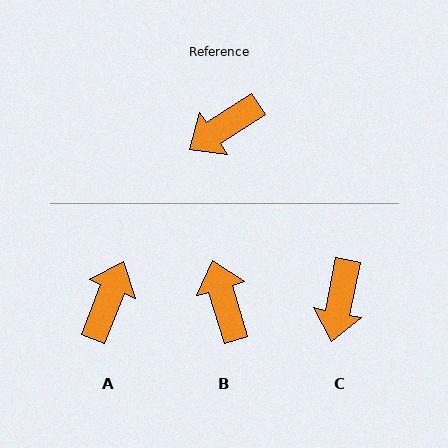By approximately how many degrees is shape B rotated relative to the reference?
Approximately 106 degrees clockwise.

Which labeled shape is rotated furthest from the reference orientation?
A, about 144 degrees away.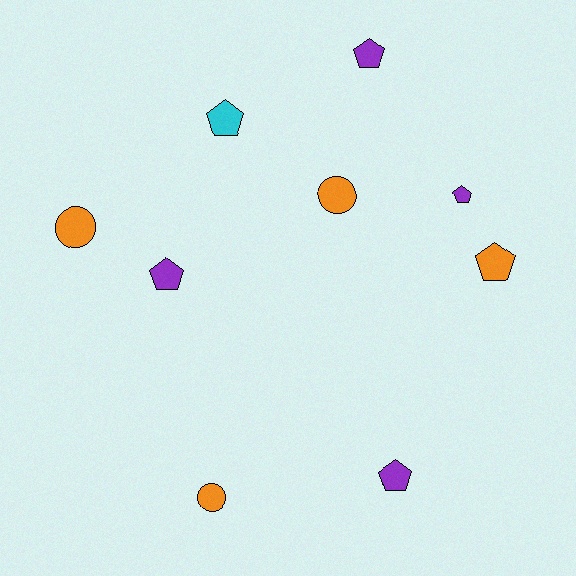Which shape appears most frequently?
Pentagon, with 6 objects.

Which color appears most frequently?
Purple, with 4 objects.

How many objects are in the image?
There are 9 objects.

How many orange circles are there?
There are 3 orange circles.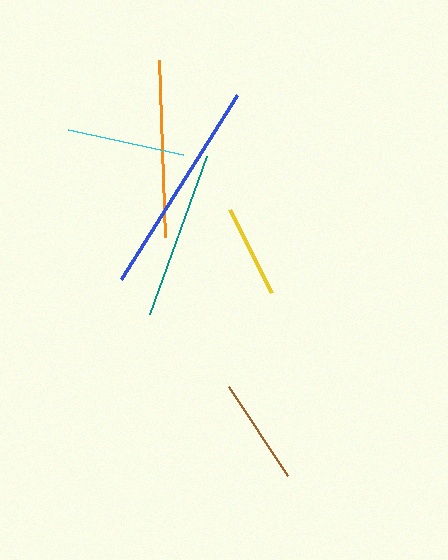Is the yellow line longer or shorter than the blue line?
The blue line is longer than the yellow line.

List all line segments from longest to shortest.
From longest to shortest: blue, orange, teal, cyan, brown, yellow.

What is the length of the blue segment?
The blue segment is approximately 217 pixels long.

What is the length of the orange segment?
The orange segment is approximately 177 pixels long.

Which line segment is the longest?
The blue line is the longest at approximately 217 pixels.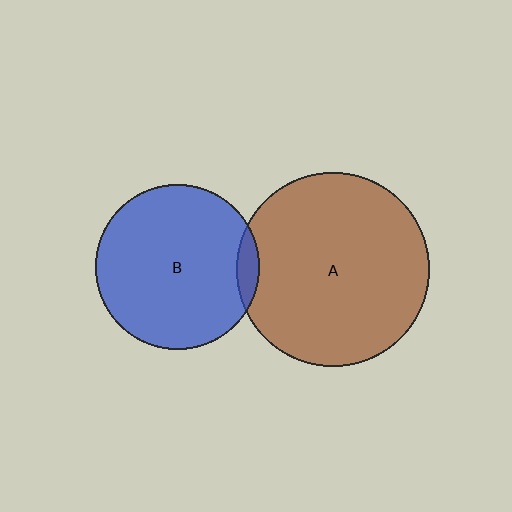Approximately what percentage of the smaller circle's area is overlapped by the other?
Approximately 5%.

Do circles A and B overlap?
Yes.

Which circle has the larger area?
Circle A (brown).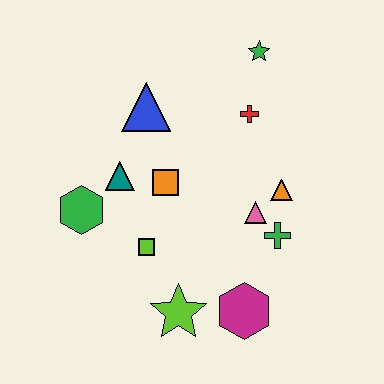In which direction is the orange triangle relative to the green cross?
The orange triangle is above the green cross.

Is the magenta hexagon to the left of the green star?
Yes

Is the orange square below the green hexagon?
No